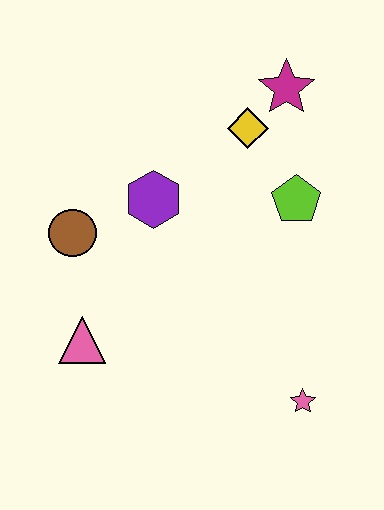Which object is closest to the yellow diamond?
The magenta star is closest to the yellow diamond.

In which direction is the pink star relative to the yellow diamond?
The pink star is below the yellow diamond.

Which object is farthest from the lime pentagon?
The pink triangle is farthest from the lime pentagon.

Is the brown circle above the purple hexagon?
No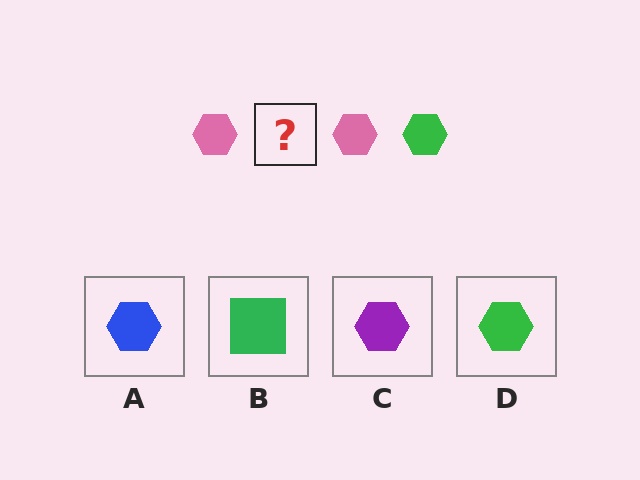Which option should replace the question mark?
Option D.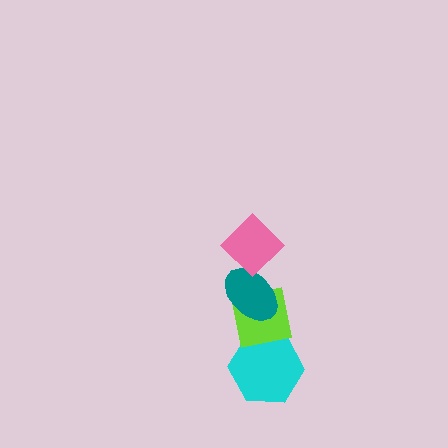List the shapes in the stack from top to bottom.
From top to bottom: the pink diamond, the teal ellipse, the lime square, the cyan hexagon.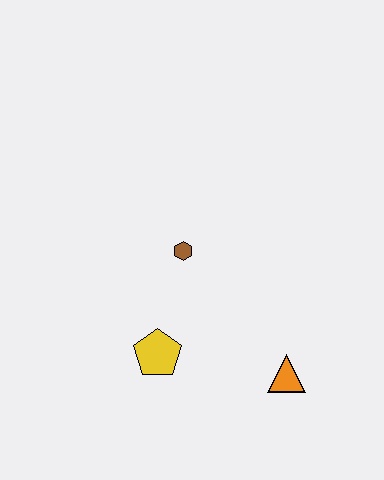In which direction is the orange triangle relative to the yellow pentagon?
The orange triangle is to the right of the yellow pentagon.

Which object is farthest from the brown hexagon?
The orange triangle is farthest from the brown hexagon.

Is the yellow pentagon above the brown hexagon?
No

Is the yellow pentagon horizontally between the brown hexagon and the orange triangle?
No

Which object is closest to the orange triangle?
The yellow pentagon is closest to the orange triangle.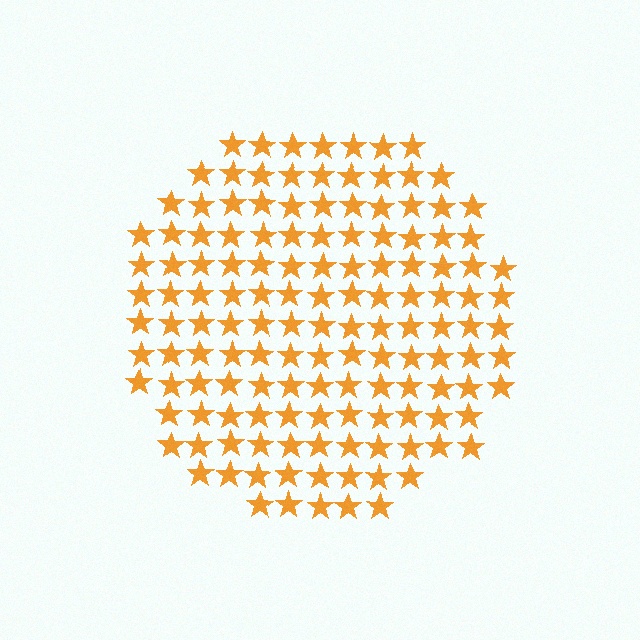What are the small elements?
The small elements are stars.